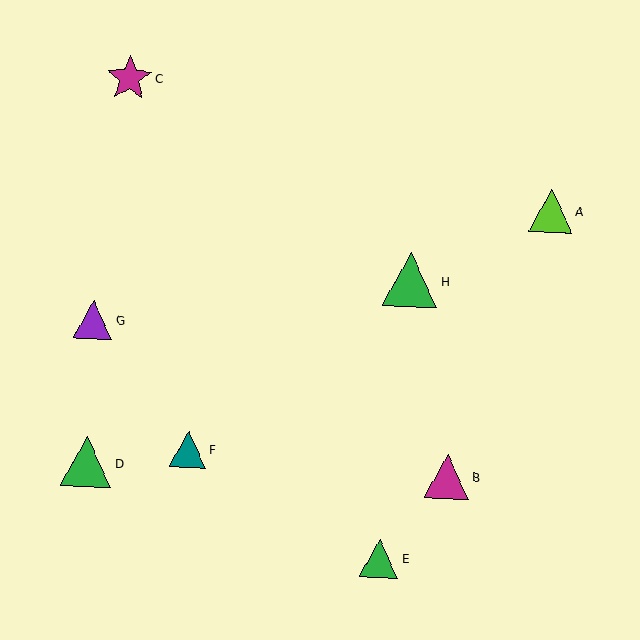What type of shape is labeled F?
Shape F is a teal triangle.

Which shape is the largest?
The green triangle (labeled H) is the largest.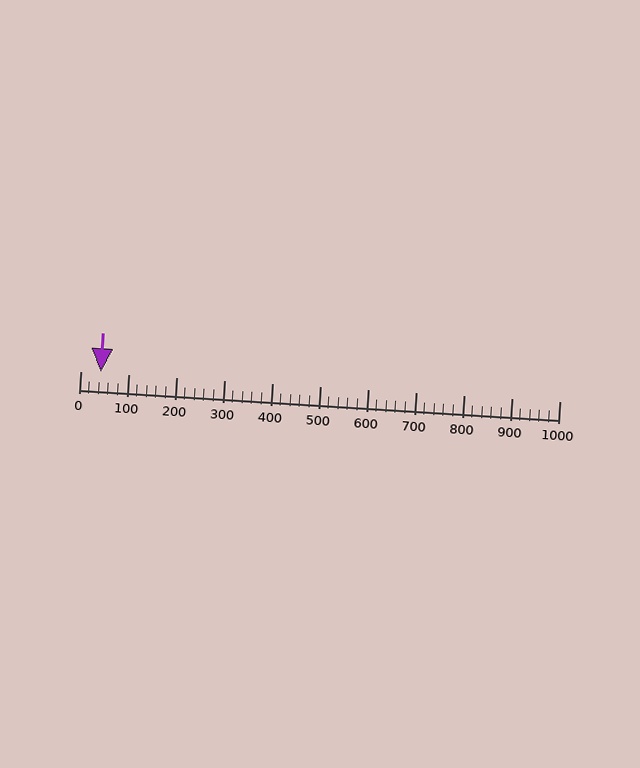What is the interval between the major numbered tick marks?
The major tick marks are spaced 100 units apart.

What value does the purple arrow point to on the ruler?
The purple arrow points to approximately 43.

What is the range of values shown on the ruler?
The ruler shows values from 0 to 1000.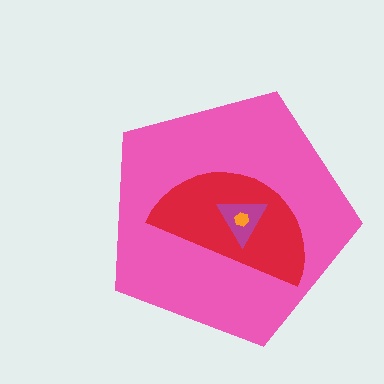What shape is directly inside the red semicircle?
The magenta triangle.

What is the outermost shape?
The pink pentagon.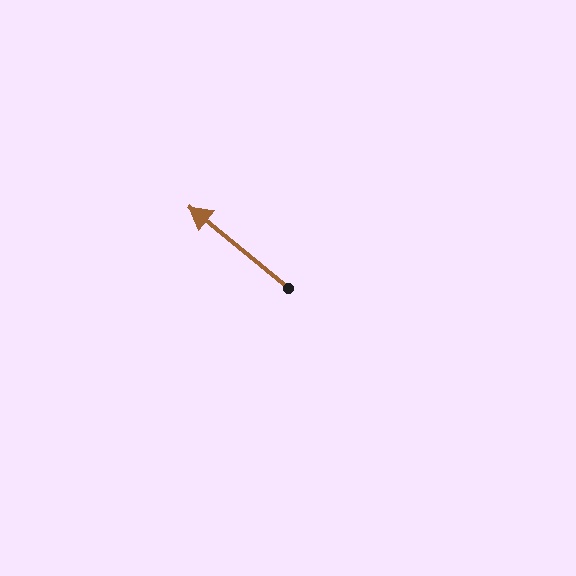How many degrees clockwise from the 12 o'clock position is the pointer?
Approximately 309 degrees.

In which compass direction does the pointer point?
Northwest.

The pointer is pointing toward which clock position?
Roughly 10 o'clock.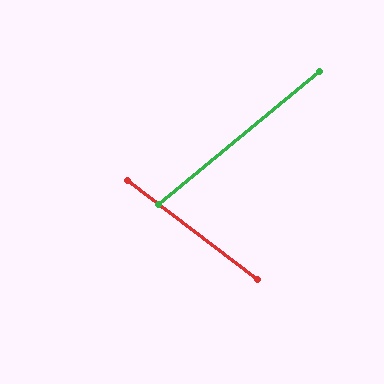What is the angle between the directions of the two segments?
Approximately 77 degrees.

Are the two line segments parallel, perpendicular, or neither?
Neither parallel nor perpendicular — they differ by about 77°.